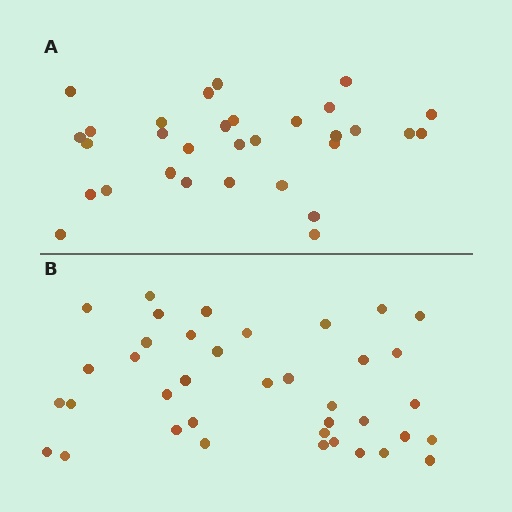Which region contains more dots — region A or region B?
Region B (the bottom region) has more dots.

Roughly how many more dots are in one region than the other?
Region B has roughly 8 or so more dots than region A.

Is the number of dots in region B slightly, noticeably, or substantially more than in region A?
Region B has only slightly more — the two regions are fairly close. The ratio is roughly 1.2 to 1.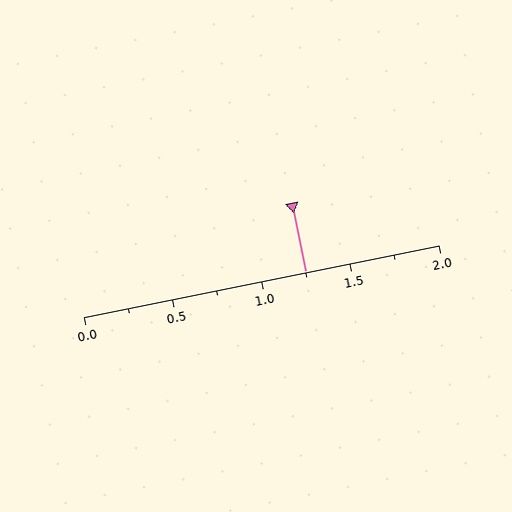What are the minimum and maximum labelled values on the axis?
The axis runs from 0.0 to 2.0.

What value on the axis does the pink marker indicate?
The marker indicates approximately 1.25.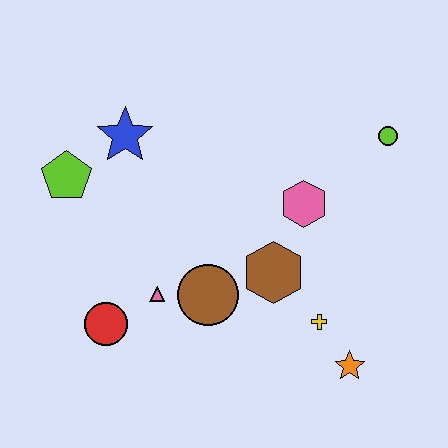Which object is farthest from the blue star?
The orange star is farthest from the blue star.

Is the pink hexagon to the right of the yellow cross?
No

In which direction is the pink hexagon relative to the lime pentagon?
The pink hexagon is to the right of the lime pentagon.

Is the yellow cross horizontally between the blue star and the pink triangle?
No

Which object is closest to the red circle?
The pink triangle is closest to the red circle.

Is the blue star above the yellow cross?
Yes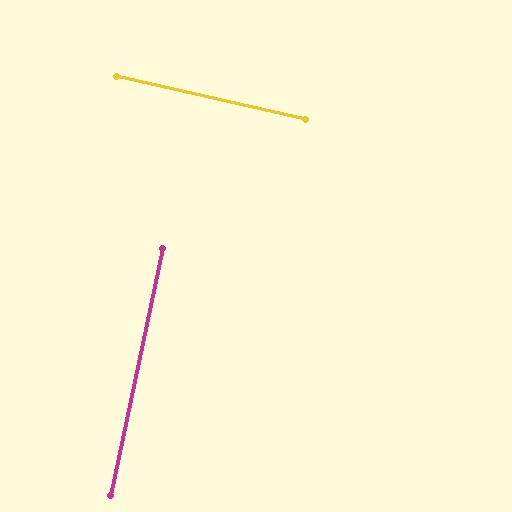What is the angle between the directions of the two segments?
Approximately 89 degrees.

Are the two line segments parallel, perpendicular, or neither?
Perpendicular — they meet at approximately 89°.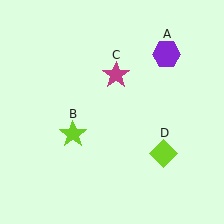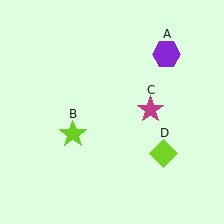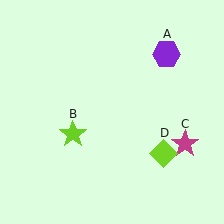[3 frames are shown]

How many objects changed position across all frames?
1 object changed position: magenta star (object C).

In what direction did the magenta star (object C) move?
The magenta star (object C) moved down and to the right.